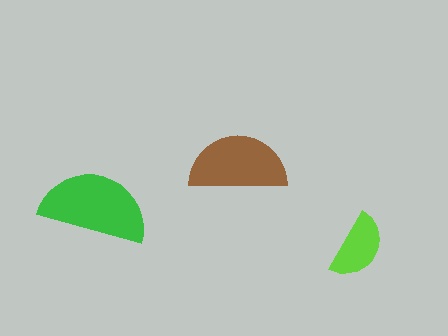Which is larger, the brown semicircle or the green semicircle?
The green one.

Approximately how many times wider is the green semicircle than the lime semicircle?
About 1.5 times wider.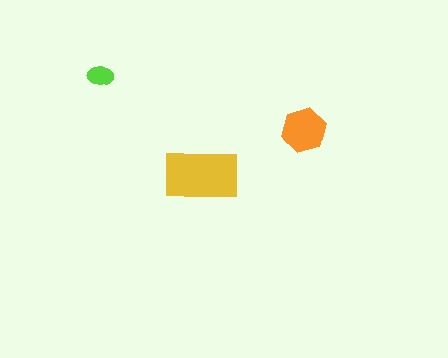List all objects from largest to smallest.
The yellow rectangle, the orange hexagon, the lime ellipse.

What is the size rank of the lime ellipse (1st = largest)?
3rd.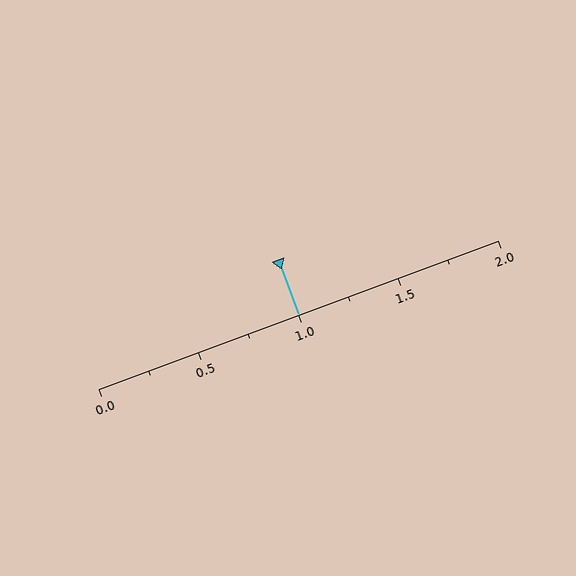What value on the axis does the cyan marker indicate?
The marker indicates approximately 1.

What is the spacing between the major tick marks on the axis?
The major ticks are spaced 0.5 apart.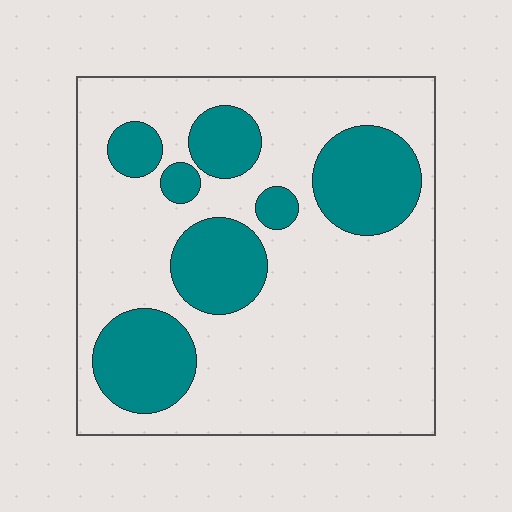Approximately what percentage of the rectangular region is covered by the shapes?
Approximately 25%.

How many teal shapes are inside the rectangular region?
7.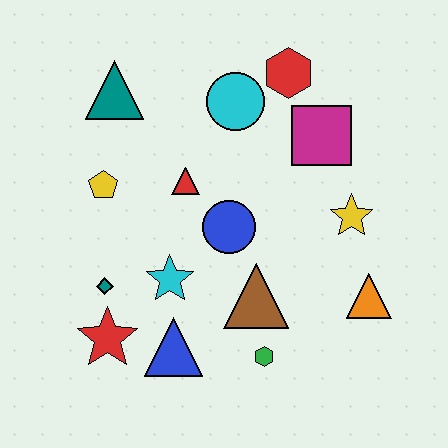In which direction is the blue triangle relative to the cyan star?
The blue triangle is below the cyan star.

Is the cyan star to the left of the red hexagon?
Yes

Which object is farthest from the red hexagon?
The red star is farthest from the red hexagon.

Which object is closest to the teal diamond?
The red star is closest to the teal diamond.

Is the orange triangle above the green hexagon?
Yes